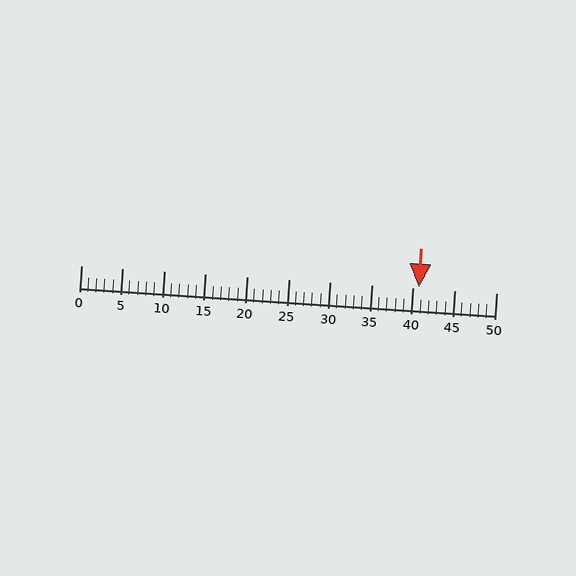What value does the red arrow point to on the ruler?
The red arrow points to approximately 41.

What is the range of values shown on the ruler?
The ruler shows values from 0 to 50.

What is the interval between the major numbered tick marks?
The major tick marks are spaced 5 units apart.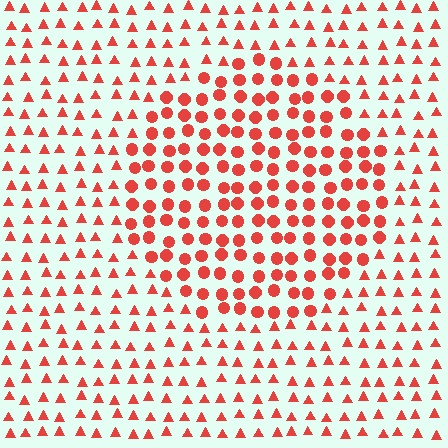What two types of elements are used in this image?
The image uses circles inside the circle region and triangles outside it.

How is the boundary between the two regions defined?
The boundary is defined by a change in element shape: circles inside vs. triangles outside. All elements share the same color and spacing.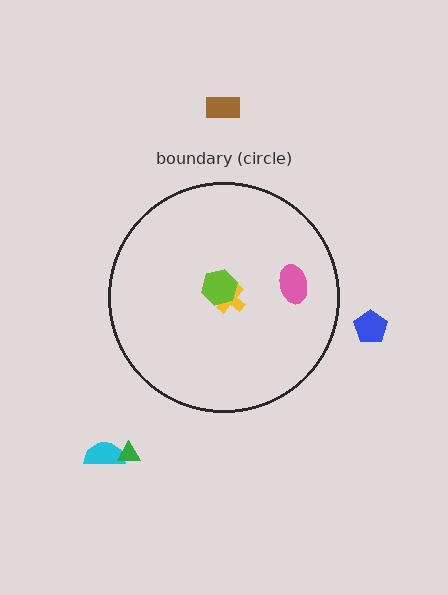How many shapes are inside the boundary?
3 inside, 4 outside.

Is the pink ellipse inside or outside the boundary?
Inside.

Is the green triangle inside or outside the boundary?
Outside.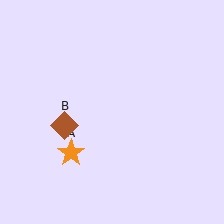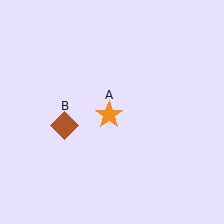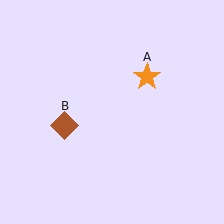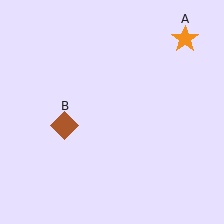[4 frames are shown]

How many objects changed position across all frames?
1 object changed position: orange star (object A).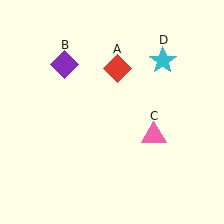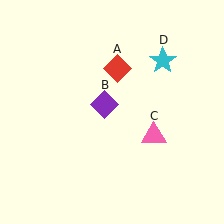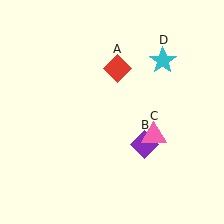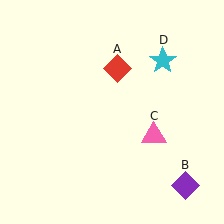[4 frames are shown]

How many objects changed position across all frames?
1 object changed position: purple diamond (object B).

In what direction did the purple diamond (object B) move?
The purple diamond (object B) moved down and to the right.